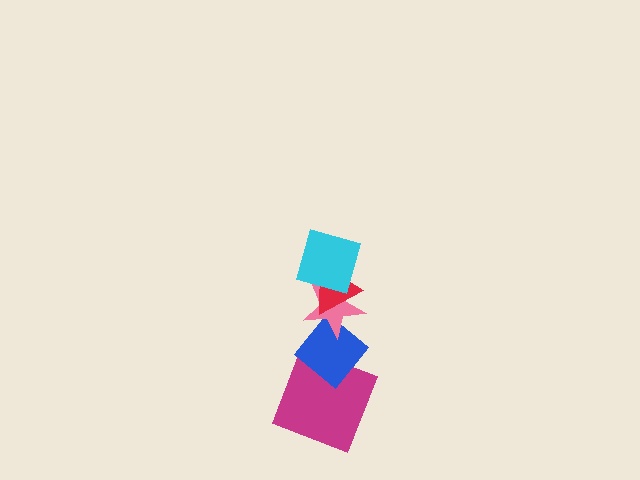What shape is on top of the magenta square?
The blue diamond is on top of the magenta square.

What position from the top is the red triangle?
The red triangle is 2nd from the top.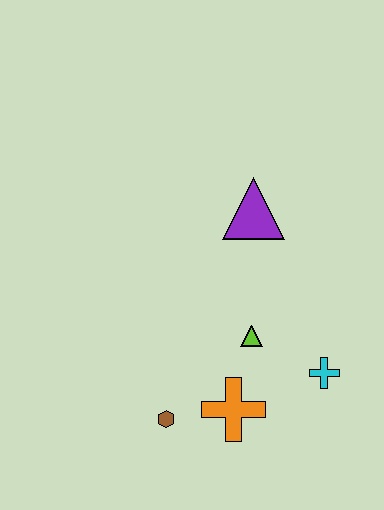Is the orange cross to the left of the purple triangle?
Yes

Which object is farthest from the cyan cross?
The purple triangle is farthest from the cyan cross.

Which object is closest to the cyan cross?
The lime triangle is closest to the cyan cross.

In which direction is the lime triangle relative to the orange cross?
The lime triangle is above the orange cross.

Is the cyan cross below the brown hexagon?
No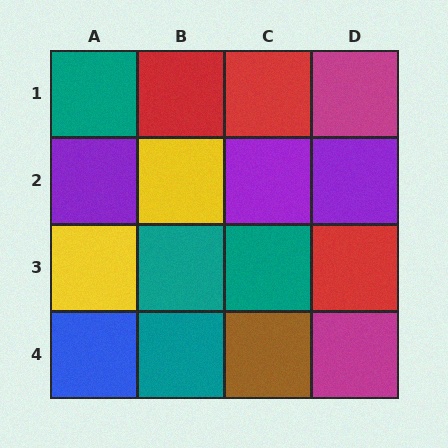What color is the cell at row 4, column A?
Blue.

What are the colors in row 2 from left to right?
Purple, yellow, purple, purple.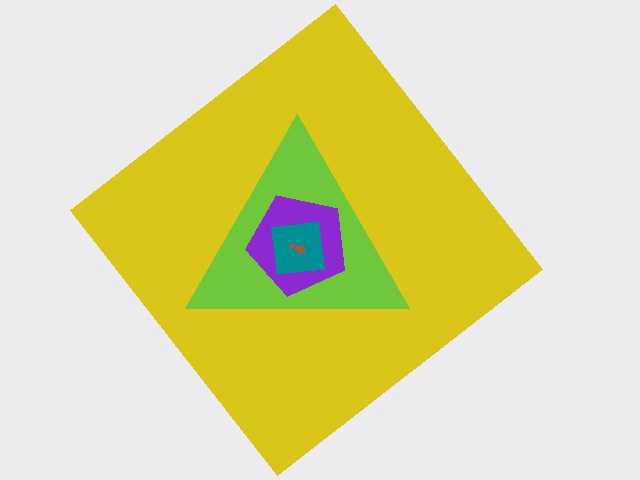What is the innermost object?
The brown arrow.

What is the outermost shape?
The yellow diamond.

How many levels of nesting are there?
5.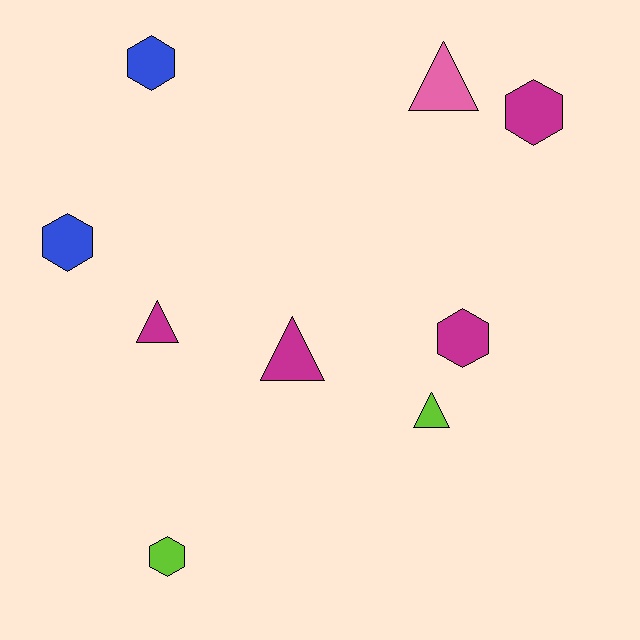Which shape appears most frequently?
Hexagon, with 5 objects.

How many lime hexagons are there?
There is 1 lime hexagon.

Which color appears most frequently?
Magenta, with 4 objects.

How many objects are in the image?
There are 9 objects.